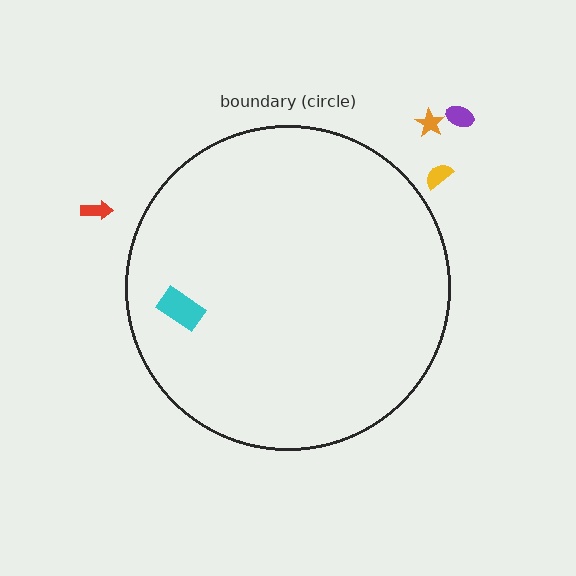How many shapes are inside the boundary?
1 inside, 4 outside.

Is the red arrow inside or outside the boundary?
Outside.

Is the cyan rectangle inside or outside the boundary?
Inside.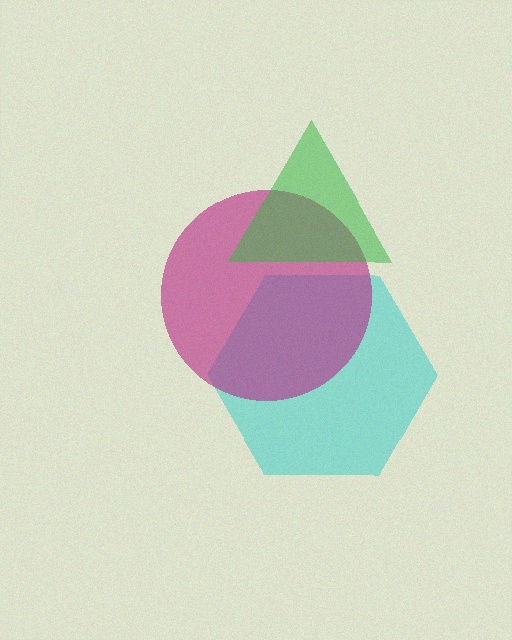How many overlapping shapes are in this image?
There are 3 overlapping shapes in the image.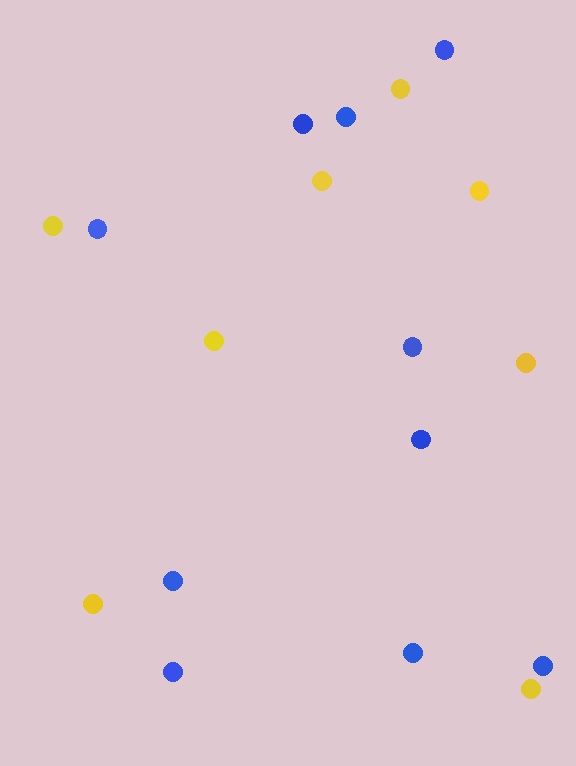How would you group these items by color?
There are 2 groups: one group of yellow circles (8) and one group of blue circles (10).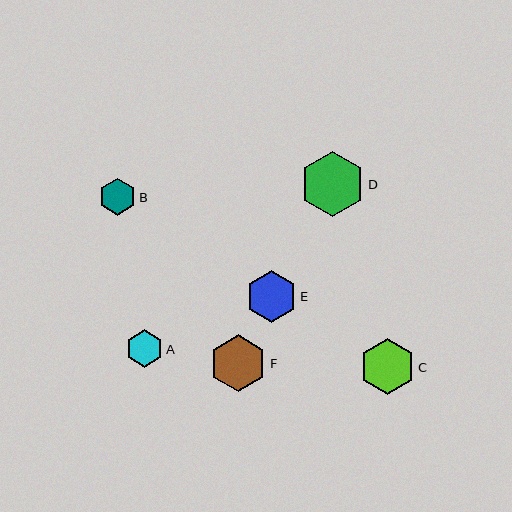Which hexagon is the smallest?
Hexagon B is the smallest with a size of approximately 36 pixels.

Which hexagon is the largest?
Hexagon D is the largest with a size of approximately 65 pixels.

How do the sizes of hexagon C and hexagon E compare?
Hexagon C and hexagon E are approximately the same size.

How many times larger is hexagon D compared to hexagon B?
Hexagon D is approximately 1.8 times the size of hexagon B.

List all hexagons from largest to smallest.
From largest to smallest: D, F, C, E, A, B.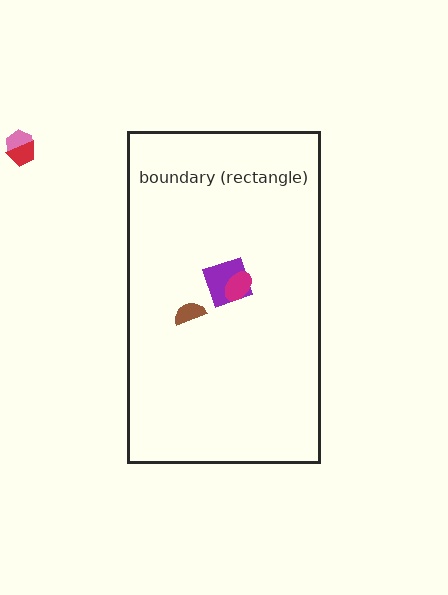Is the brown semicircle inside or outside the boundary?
Inside.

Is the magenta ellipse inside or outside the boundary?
Inside.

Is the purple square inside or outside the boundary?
Inside.